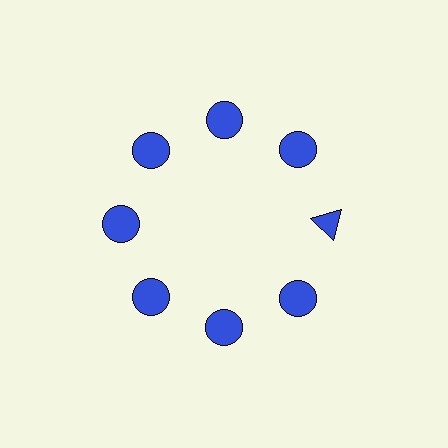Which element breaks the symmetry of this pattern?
The blue triangle at roughly the 3 o'clock position breaks the symmetry. All other shapes are blue circles.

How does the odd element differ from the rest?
It has a different shape: triangle instead of circle.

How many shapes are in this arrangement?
There are 8 shapes arranged in a ring pattern.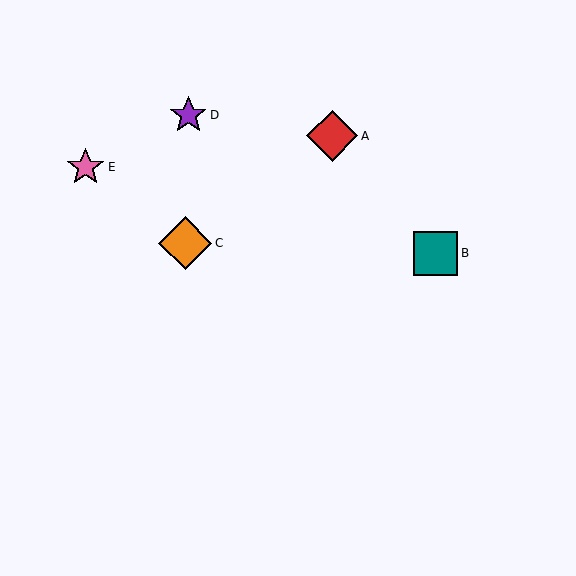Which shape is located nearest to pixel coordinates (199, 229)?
The orange diamond (labeled C) at (185, 243) is nearest to that location.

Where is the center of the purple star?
The center of the purple star is at (188, 115).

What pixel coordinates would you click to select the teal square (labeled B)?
Click at (436, 253) to select the teal square B.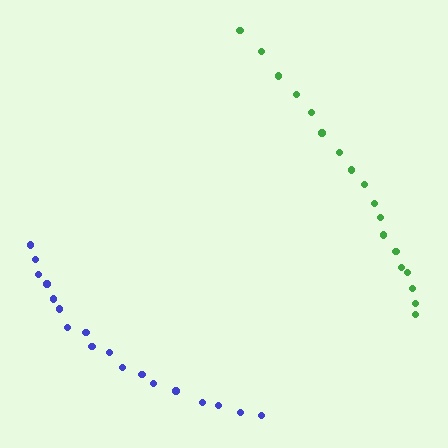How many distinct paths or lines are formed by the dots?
There are 2 distinct paths.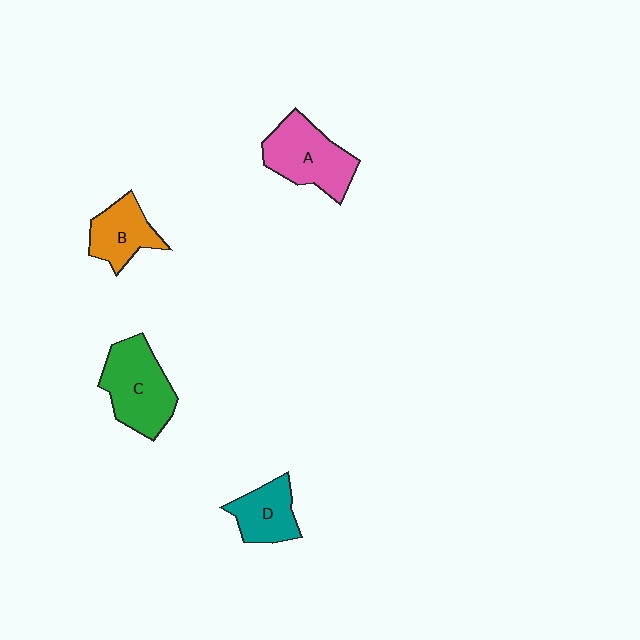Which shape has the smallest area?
Shape D (teal).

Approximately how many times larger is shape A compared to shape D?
Approximately 1.5 times.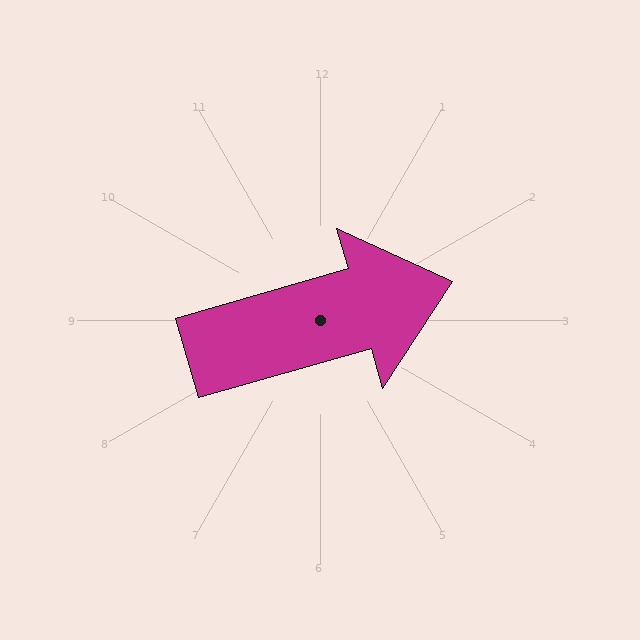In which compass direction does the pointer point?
East.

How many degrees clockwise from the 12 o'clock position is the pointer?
Approximately 74 degrees.